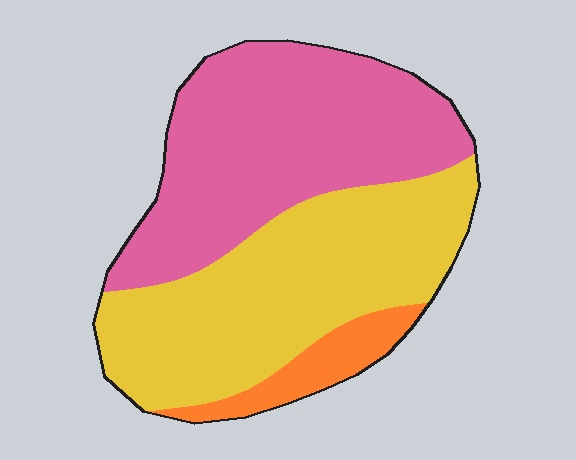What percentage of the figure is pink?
Pink covers 46% of the figure.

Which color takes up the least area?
Orange, at roughly 10%.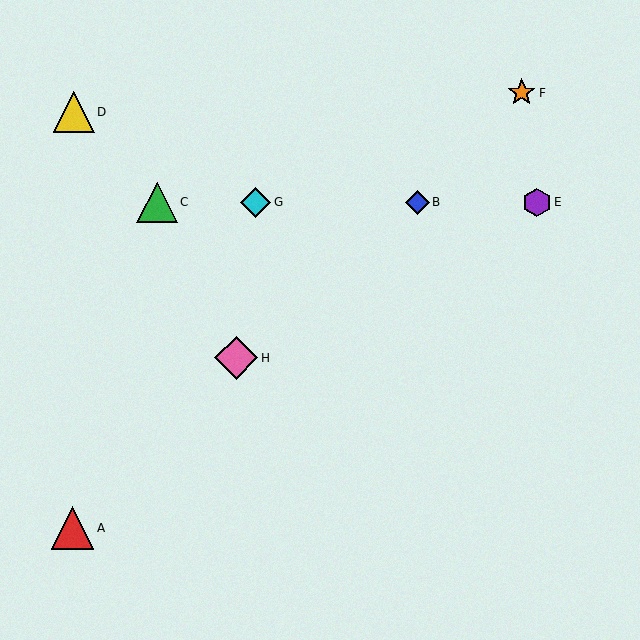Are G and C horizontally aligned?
Yes, both are at y≈202.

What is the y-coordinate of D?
Object D is at y≈112.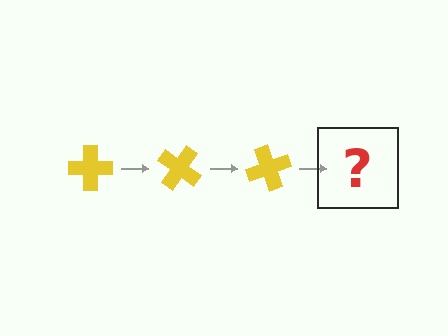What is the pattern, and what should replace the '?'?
The pattern is that the cross rotates 35 degrees each step. The '?' should be a yellow cross rotated 105 degrees.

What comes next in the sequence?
The next element should be a yellow cross rotated 105 degrees.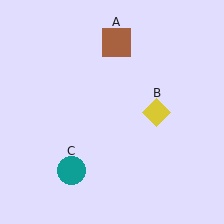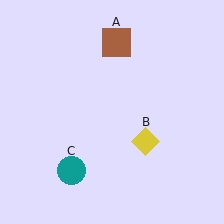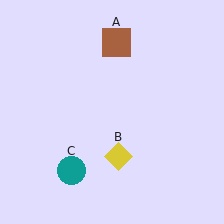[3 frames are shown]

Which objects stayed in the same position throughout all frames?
Brown square (object A) and teal circle (object C) remained stationary.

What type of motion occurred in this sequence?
The yellow diamond (object B) rotated clockwise around the center of the scene.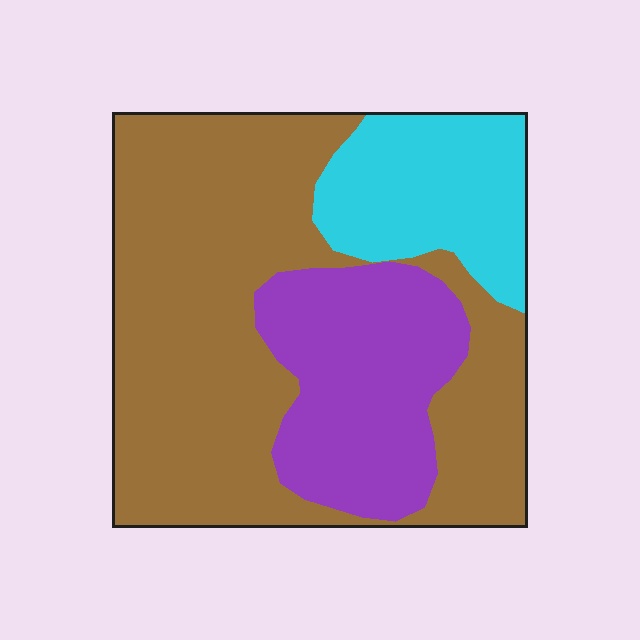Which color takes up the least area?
Cyan, at roughly 20%.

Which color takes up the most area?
Brown, at roughly 60%.